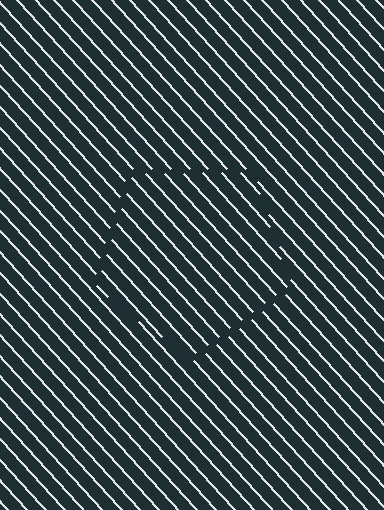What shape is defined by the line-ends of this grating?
An illusory pentagon. The interior of the shape contains the same grating, shifted by half a period — the contour is defined by the phase discontinuity where line-ends from the inner and outer gratings abut.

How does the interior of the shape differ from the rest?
The interior of the shape contains the same grating, shifted by half a period — the contour is defined by the phase discontinuity where line-ends from the inner and outer gratings abut.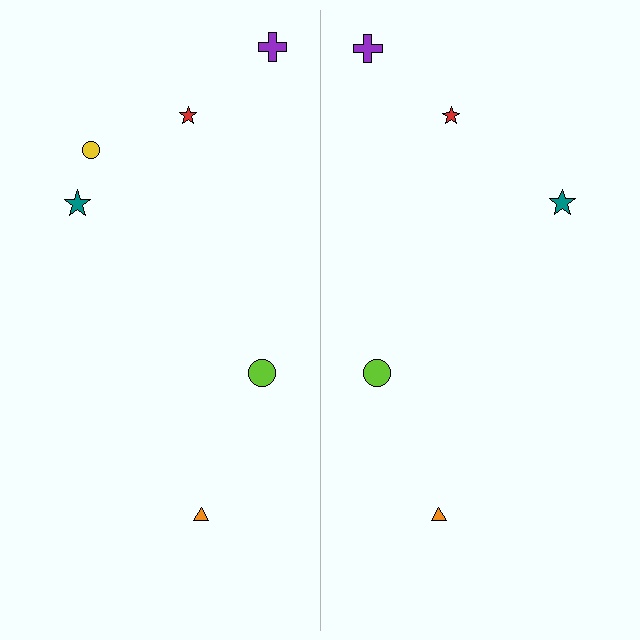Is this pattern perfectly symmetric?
No, the pattern is not perfectly symmetric. A yellow circle is missing from the right side.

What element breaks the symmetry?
A yellow circle is missing from the right side.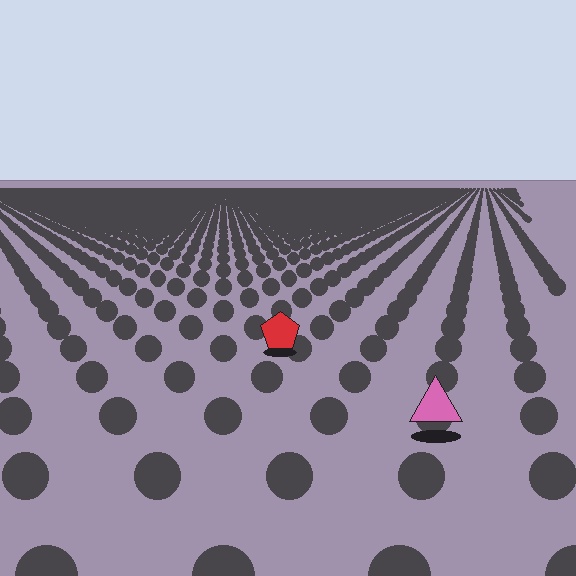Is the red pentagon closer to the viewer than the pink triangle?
No. The pink triangle is closer — you can tell from the texture gradient: the ground texture is coarser near it.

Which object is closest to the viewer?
The pink triangle is closest. The texture marks near it are larger and more spread out.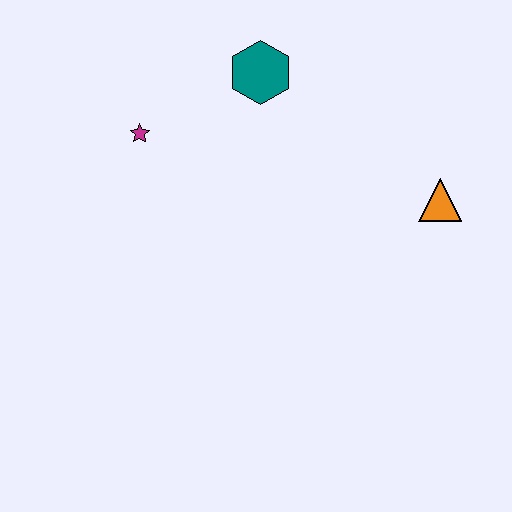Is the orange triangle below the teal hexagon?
Yes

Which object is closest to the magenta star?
The teal hexagon is closest to the magenta star.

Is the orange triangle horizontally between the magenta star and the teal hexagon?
No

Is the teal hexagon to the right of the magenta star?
Yes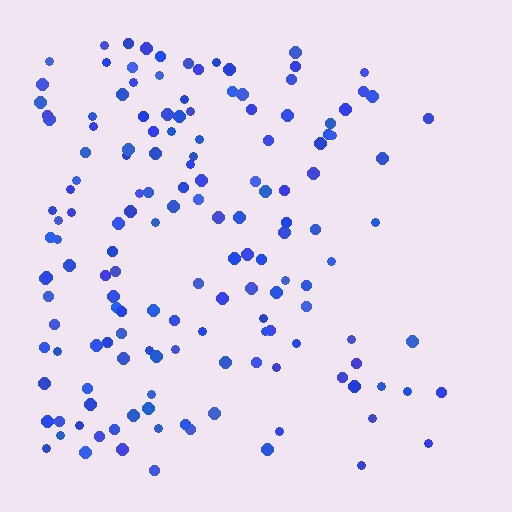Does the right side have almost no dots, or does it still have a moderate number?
Still a moderate number, just noticeably fewer than the left.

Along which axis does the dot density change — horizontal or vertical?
Horizontal.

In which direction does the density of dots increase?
From right to left, with the left side densest.